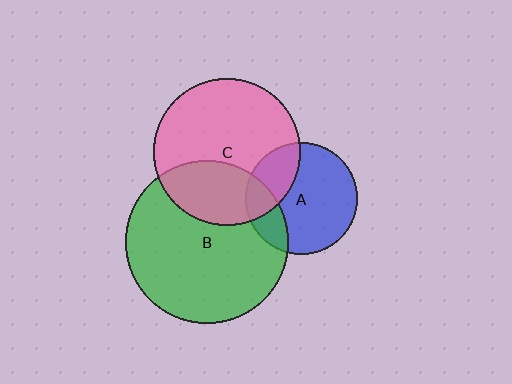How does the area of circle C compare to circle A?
Approximately 1.7 times.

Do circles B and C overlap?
Yes.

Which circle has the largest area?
Circle B (green).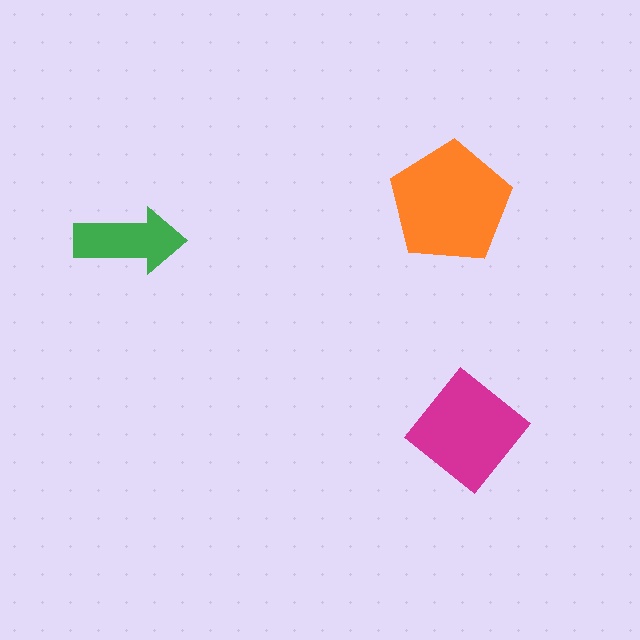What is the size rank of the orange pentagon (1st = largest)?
1st.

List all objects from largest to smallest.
The orange pentagon, the magenta diamond, the green arrow.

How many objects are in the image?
There are 3 objects in the image.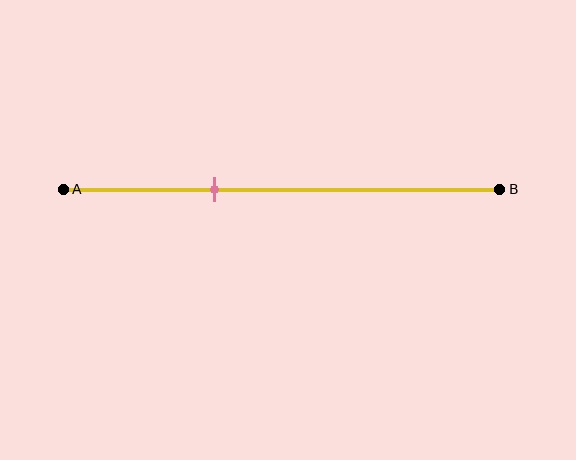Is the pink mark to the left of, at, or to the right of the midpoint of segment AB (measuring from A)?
The pink mark is to the left of the midpoint of segment AB.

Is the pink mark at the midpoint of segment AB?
No, the mark is at about 35% from A, not at the 50% midpoint.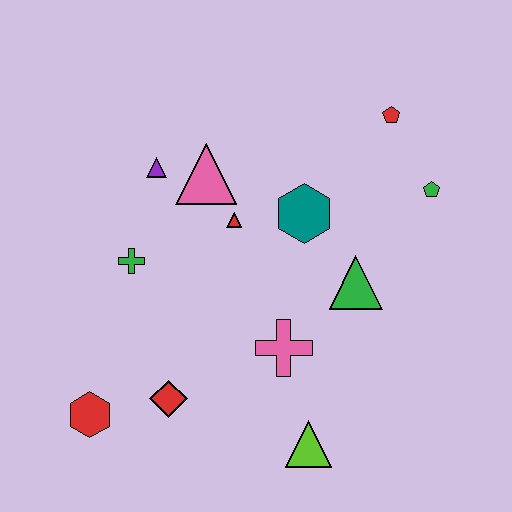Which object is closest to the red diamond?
The red hexagon is closest to the red diamond.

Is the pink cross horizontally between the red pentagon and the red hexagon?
Yes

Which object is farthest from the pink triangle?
The lime triangle is farthest from the pink triangle.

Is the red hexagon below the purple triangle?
Yes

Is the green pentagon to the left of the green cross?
No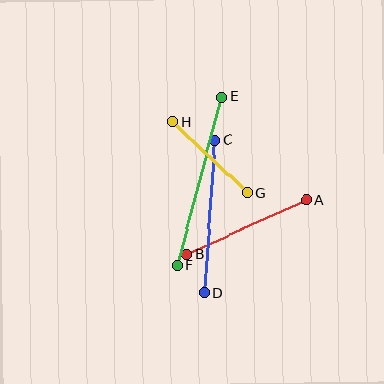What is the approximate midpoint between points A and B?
The midpoint is at approximately (247, 227) pixels.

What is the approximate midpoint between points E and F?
The midpoint is at approximately (199, 181) pixels.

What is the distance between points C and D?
The distance is approximately 153 pixels.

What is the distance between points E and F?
The distance is approximately 174 pixels.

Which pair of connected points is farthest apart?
Points E and F are farthest apart.